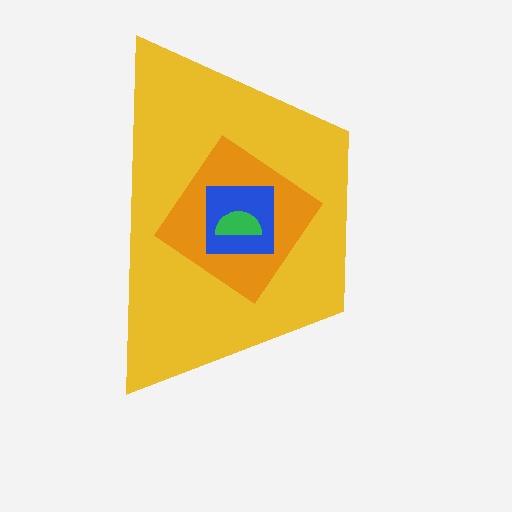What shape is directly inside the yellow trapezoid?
The orange diamond.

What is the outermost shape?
The yellow trapezoid.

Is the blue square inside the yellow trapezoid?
Yes.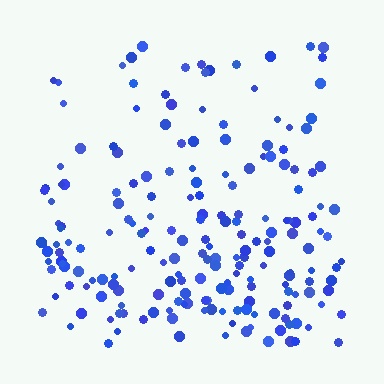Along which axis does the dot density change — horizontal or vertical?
Vertical.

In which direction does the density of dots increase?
From top to bottom, with the bottom side densest.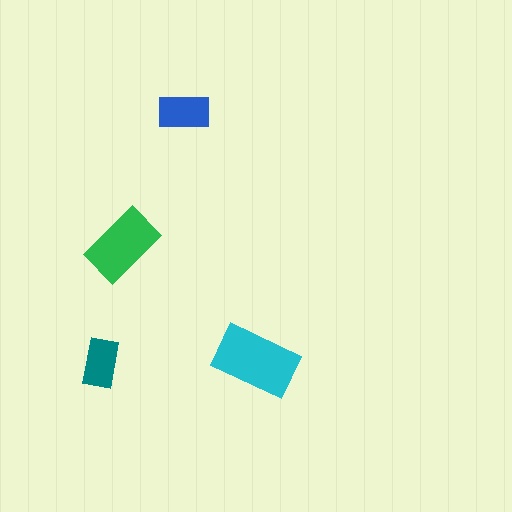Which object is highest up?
The blue rectangle is topmost.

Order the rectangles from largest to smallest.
the cyan one, the green one, the blue one, the teal one.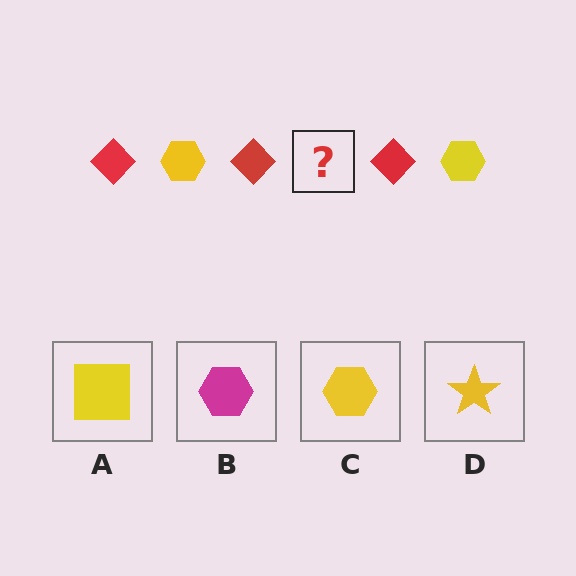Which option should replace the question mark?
Option C.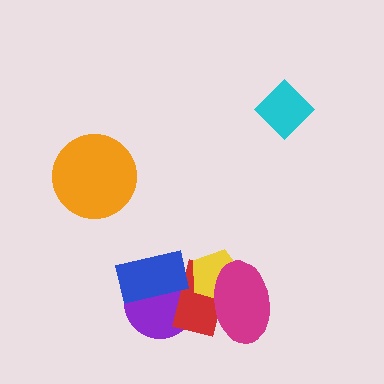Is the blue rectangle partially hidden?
No, no other shape covers it.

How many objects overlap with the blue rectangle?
2 objects overlap with the blue rectangle.